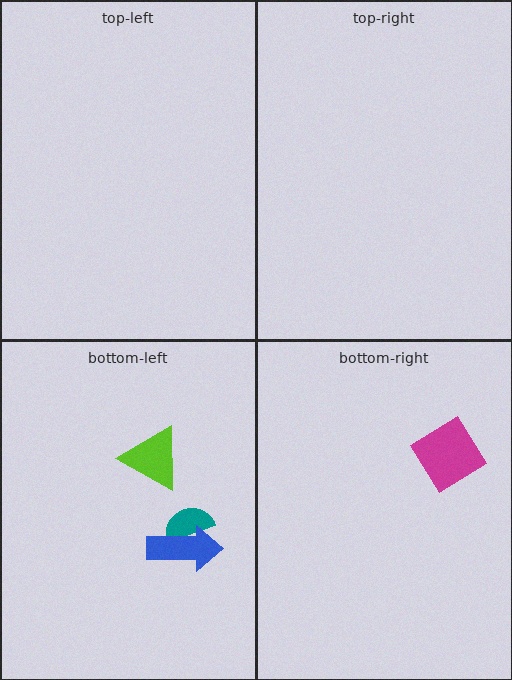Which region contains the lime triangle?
The bottom-left region.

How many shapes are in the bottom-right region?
1.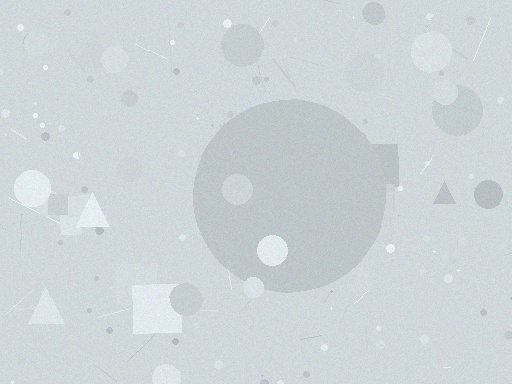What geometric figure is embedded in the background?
A circle is embedded in the background.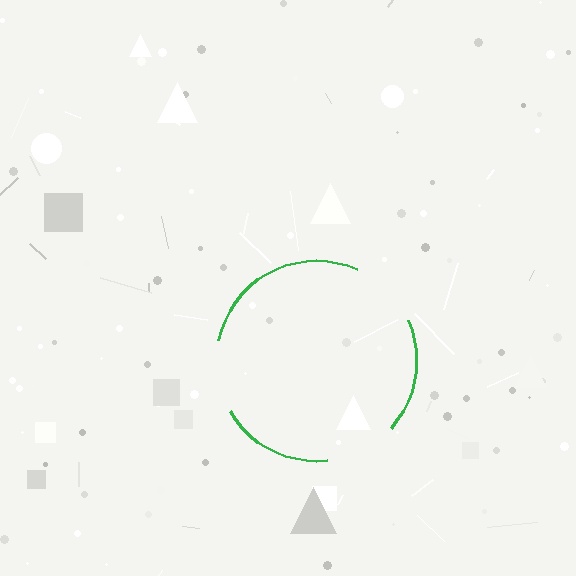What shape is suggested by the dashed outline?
The dashed outline suggests a circle.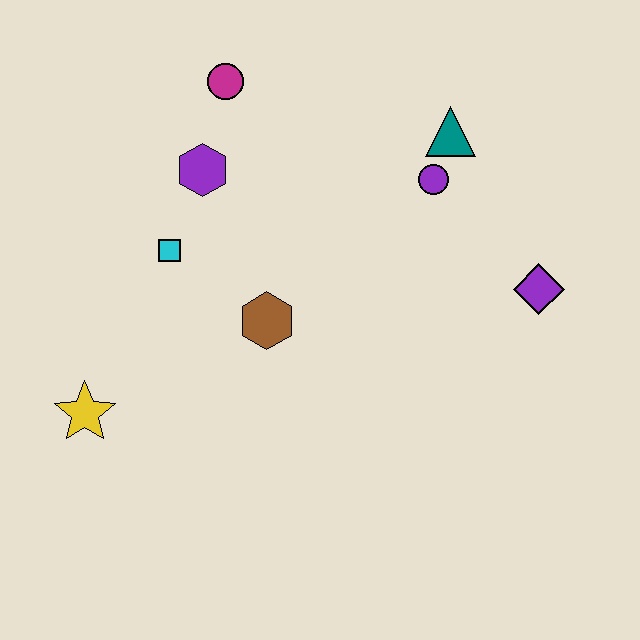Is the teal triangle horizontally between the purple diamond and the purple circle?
Yes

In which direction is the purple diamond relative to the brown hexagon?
The purple diamond is to the right of the brown hexagon.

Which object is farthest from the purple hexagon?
The purple diamond is farthest from the purple hexagon.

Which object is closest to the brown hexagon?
The cyan square is closest to the brown hexagon.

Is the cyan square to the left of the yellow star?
No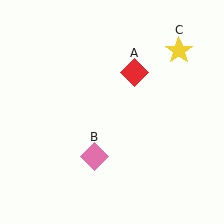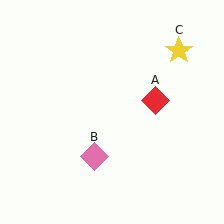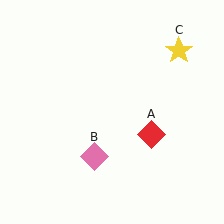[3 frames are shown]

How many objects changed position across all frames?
1 object changed position: red diamond (object A).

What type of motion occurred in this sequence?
The red diamond (object A) rotated clockwise around the center of the scene.